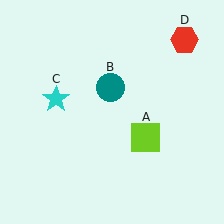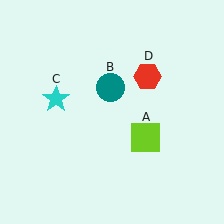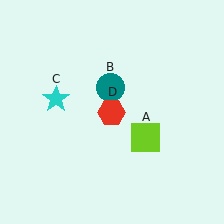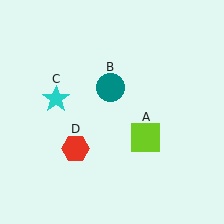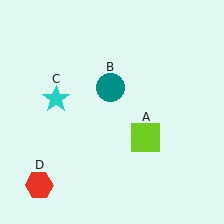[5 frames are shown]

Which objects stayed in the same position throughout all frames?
Lime square (object A) and teal circle (object B) and cyan star (object C) remained stationary.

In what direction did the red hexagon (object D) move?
The red hexagon (object D) moved down and to the left.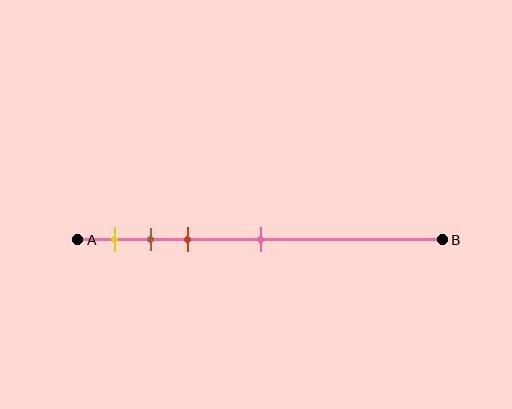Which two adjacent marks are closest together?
The brown and red marks are the closest adjacent pair.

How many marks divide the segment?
There are 4 marks dividing the segment.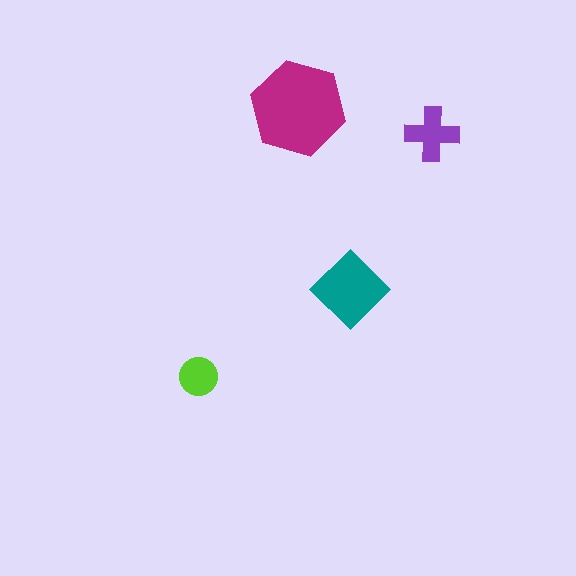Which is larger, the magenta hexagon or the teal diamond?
The magenta hexagon.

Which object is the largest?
The magenta hexagon.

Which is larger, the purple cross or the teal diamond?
The teal diamond.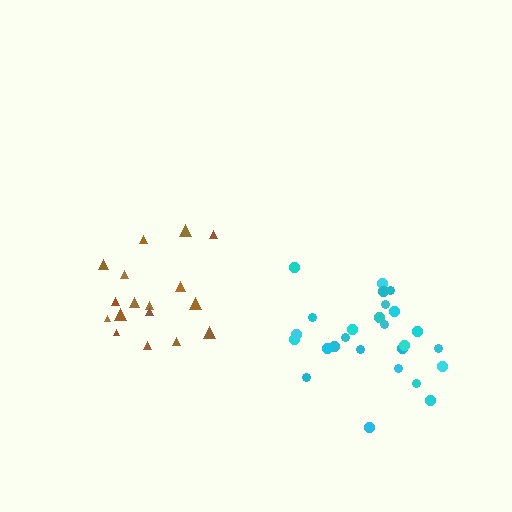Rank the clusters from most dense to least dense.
brown, cyan.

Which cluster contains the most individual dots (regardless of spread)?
Cyan (26).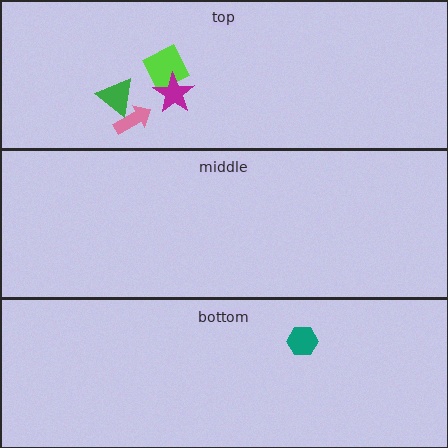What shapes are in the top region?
The pink arrow, the lime square, the magenta star, the green triangle.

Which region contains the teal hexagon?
The bottom region.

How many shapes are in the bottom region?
1.